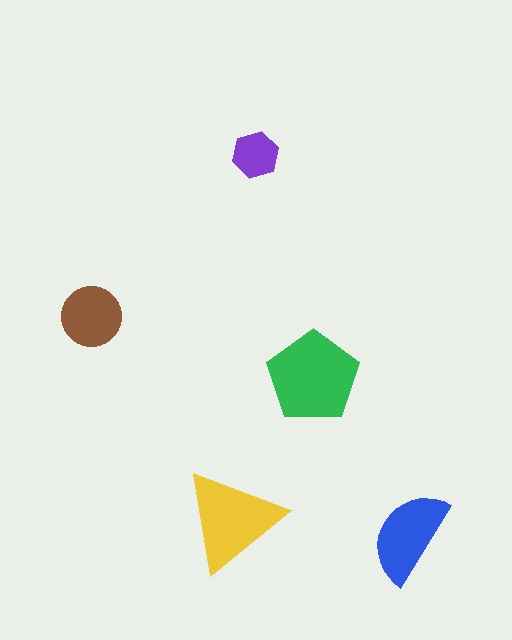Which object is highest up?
The purple hexagon is topmost.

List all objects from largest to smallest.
The green pentagon, the yellow triangle, the blue semicircle, the brown circle, the purple hexagon.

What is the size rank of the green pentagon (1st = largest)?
1st.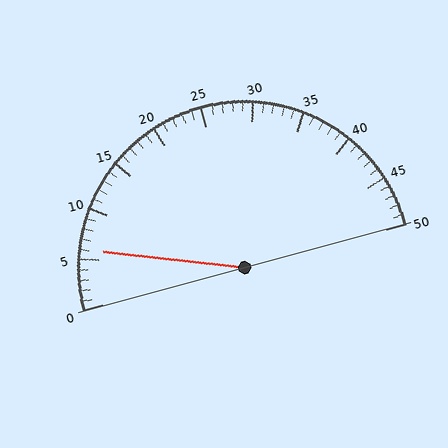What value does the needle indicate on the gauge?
The needle indicates approximately 6.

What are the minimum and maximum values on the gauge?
The gauge ranges from 0 to 50.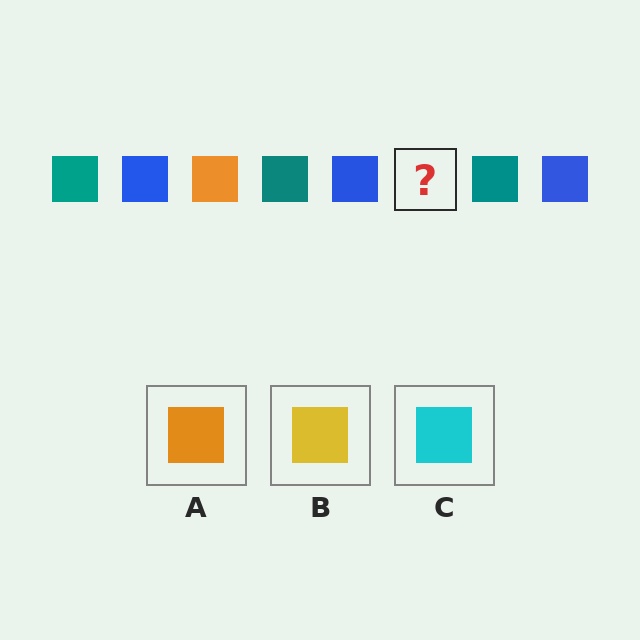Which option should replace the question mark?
Option A.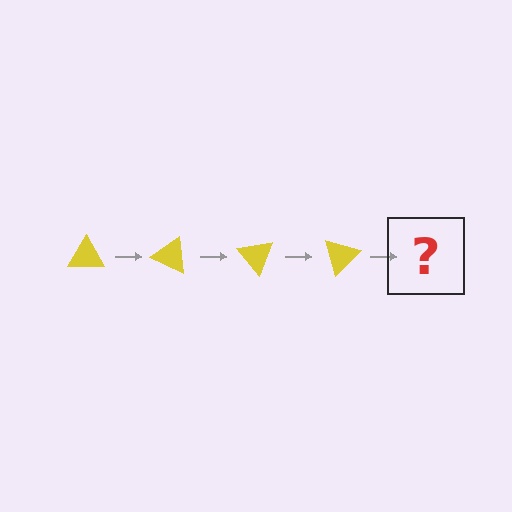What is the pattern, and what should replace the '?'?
The pattern is that the triangle rotates 25 degrees each step. The '?' should be a yellow triangle rotated 100 degrees.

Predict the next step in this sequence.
The next step is a yellow triangle rotated 100 degrees.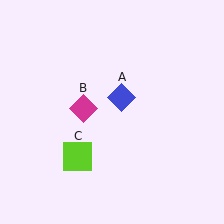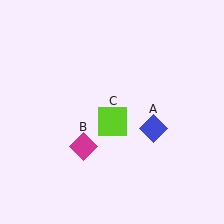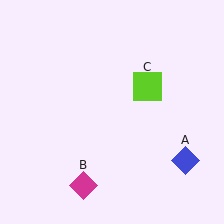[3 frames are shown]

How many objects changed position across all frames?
3 objects changed position: blue diamond (object A), magenta diamond (object B), lime square (object C).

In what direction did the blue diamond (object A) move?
The blue diamond (object A) moved down and to the right.